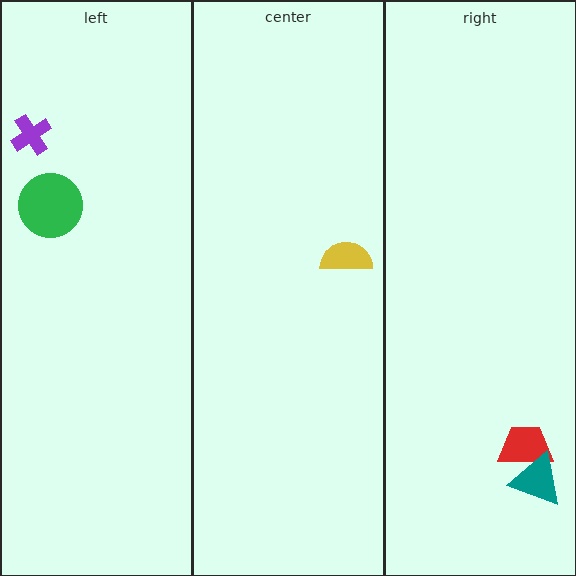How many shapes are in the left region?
2.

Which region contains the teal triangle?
The right region.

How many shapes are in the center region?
1.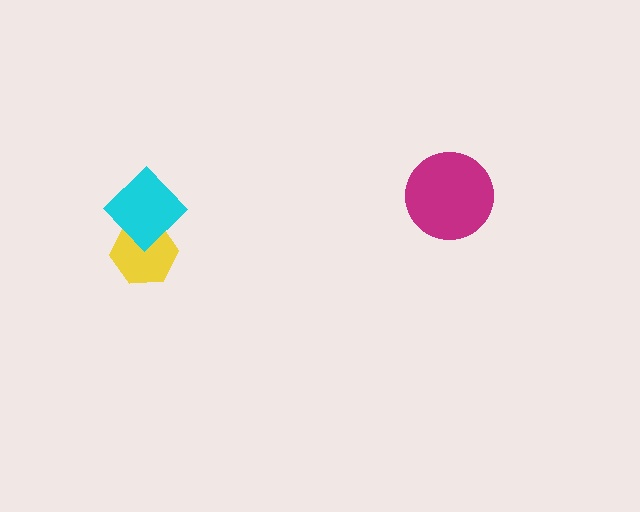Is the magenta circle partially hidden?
No, no other shape covers it.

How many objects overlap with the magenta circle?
0 objects overlap with the magenta circle.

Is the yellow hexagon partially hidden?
Yes, it is partially covered by another shape.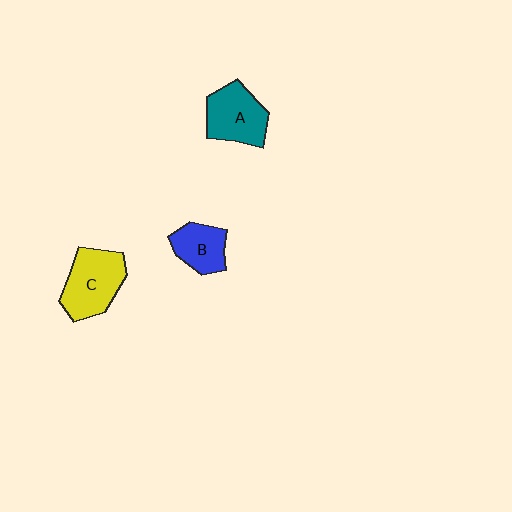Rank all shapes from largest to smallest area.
From largest to smallest: C (yellow), A (teal), B (blue).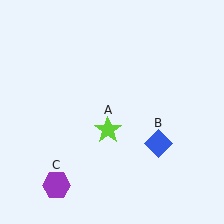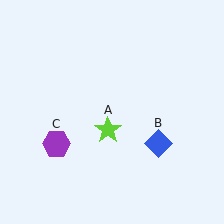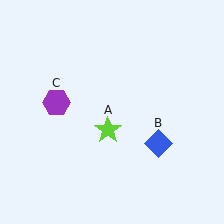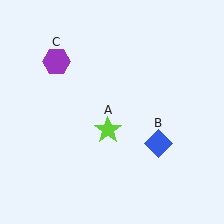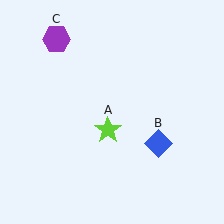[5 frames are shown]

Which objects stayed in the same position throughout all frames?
Lime star (object A) and blue diamond (object B) remained stationary.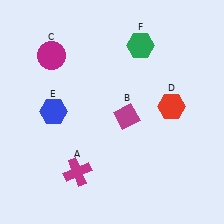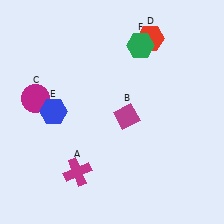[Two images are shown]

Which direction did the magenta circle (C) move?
The magenta circle (C) moved down.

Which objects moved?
The objects that moved are: the magenta circle (C), the red hexagon (D).